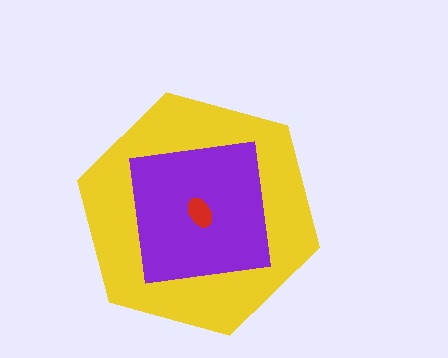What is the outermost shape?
The yellow hexagon.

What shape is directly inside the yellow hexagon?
The purple square.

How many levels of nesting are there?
3.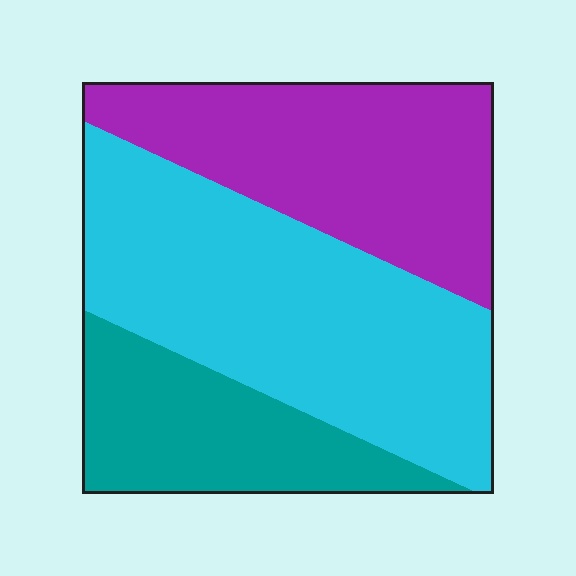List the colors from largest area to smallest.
From largest to smallest: cyan, purple, teal.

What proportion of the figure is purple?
Purple covers 33% of the figure.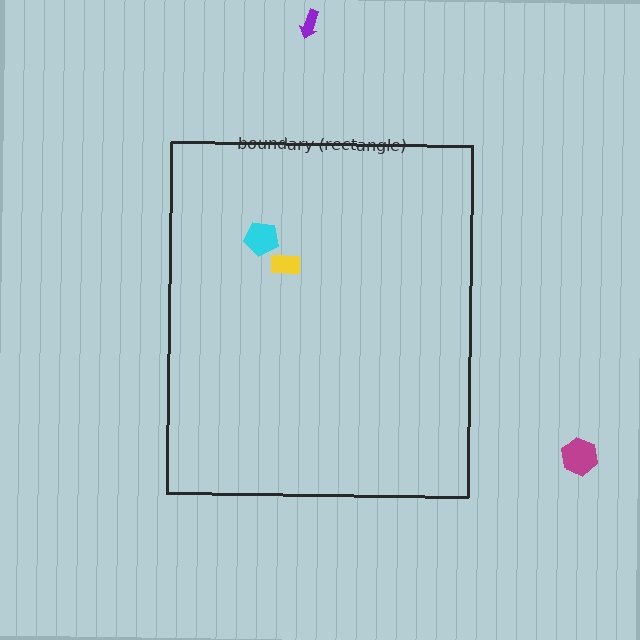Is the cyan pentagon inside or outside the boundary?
Inside.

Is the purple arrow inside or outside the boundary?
Outside.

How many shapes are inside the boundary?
2 inside, 2 outside.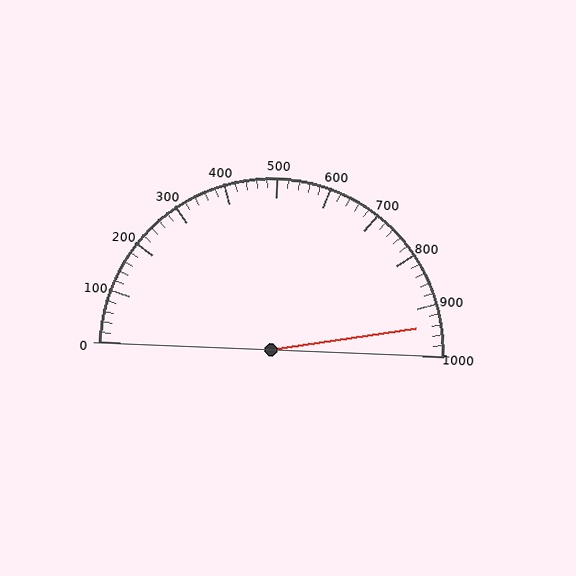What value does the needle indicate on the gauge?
The needle indicates approximately 940.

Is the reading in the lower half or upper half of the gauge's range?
The reading is in the upper half of the range (0 to 1000).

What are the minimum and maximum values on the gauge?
The gauge ranges from 0 to 1000.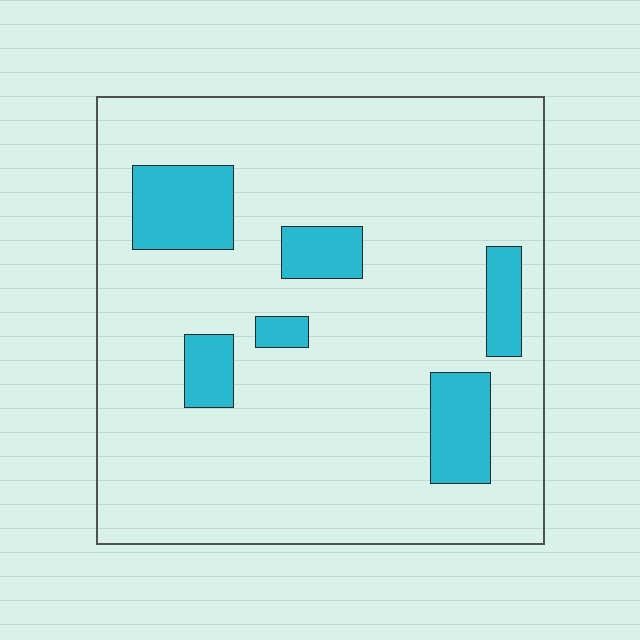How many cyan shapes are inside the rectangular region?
6.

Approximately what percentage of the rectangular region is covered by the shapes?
Approximately 15%.